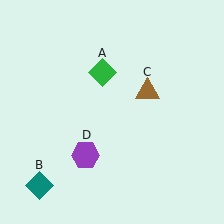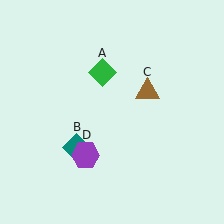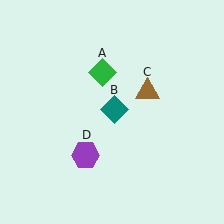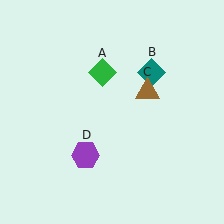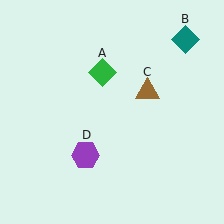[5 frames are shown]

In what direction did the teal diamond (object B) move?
The teal diamond (object B) moved up and to the right.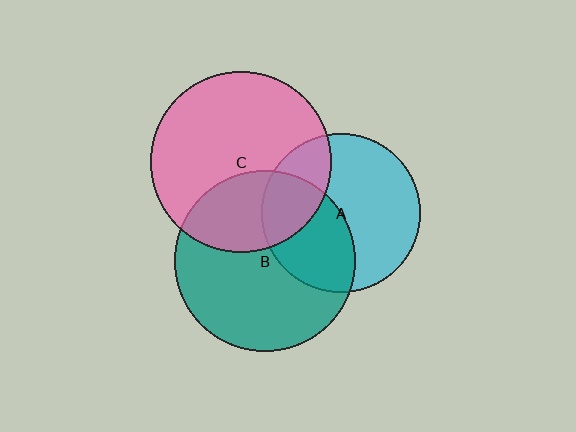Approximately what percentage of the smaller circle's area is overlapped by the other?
Approximately 25%.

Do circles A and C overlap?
Yes.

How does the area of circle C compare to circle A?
Approximately 1.3 times.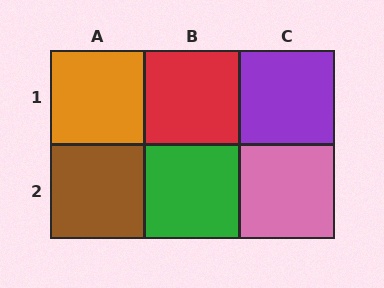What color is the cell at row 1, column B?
Red.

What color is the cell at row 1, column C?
Purple.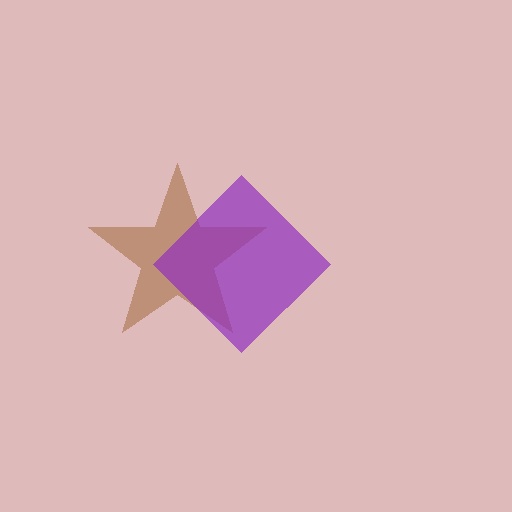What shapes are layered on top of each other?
The layered shapes are: a brown star, a purple diamond.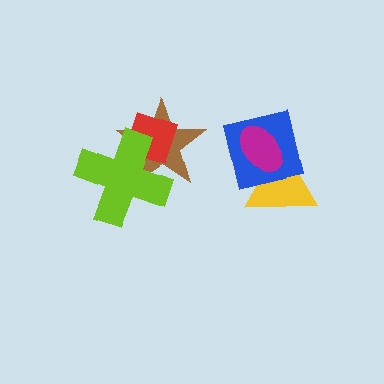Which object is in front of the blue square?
The magenta ellipse is in front of the blue square.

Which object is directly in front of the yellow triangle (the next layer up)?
The blue square is directly in front of the yellow triangle.